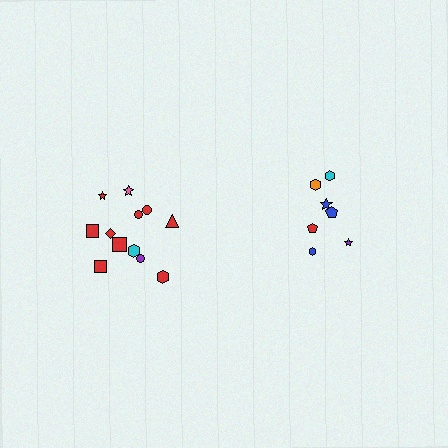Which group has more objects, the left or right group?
The left group.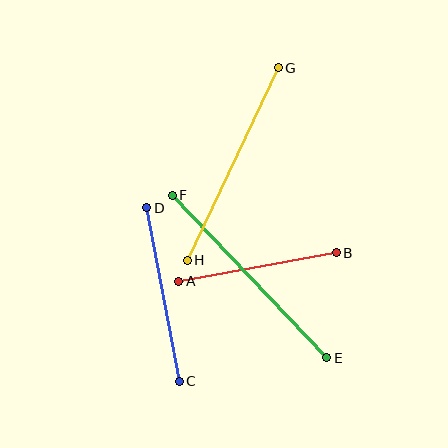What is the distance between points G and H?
The distance is approximately 213 pixels.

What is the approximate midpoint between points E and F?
The midpoint is at approximately (250, 277) pixels.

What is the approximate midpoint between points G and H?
The midpoint is at approximately (233, 164) pixels.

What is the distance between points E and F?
The distance is approximately 224 pixels.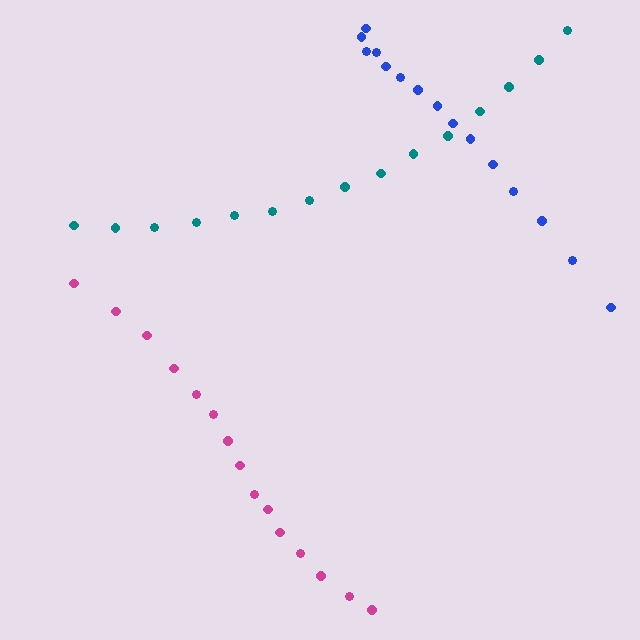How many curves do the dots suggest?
There are 3 distinct paths.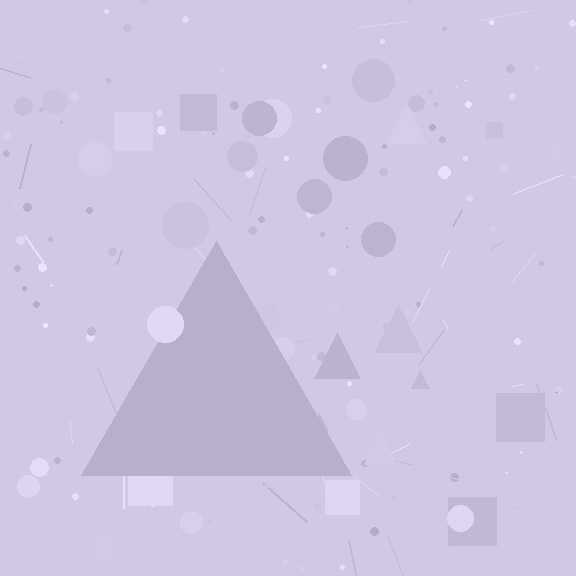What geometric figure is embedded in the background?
A triangle is embedded in the background.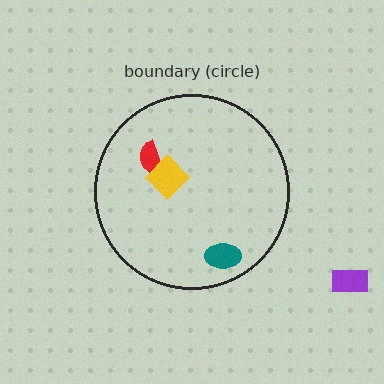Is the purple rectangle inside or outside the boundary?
Outside.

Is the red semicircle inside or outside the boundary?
Inside.